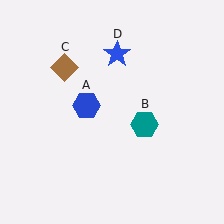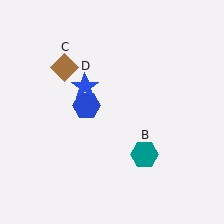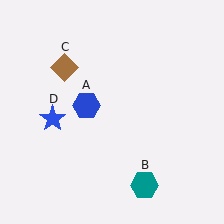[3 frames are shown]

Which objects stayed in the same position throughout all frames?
Blue hexagon (object A) and brown diamond (object C) remained stationary.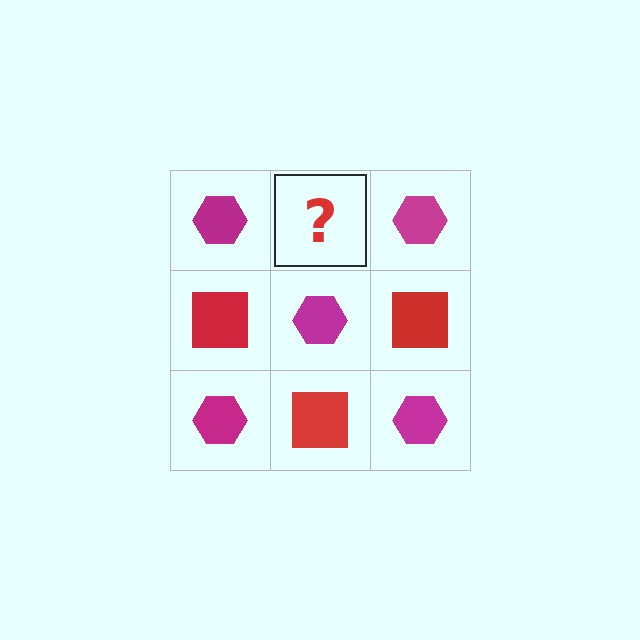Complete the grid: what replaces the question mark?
The question mark should be replaced with a red square.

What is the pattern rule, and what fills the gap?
The rule is that it alternates magenta hexagon and red square in a checkerboard pattern. The gap should be filled with a red square.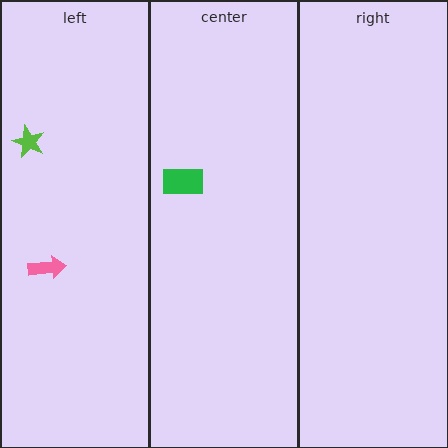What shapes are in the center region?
The green rectangle.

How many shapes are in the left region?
2.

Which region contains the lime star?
The left region.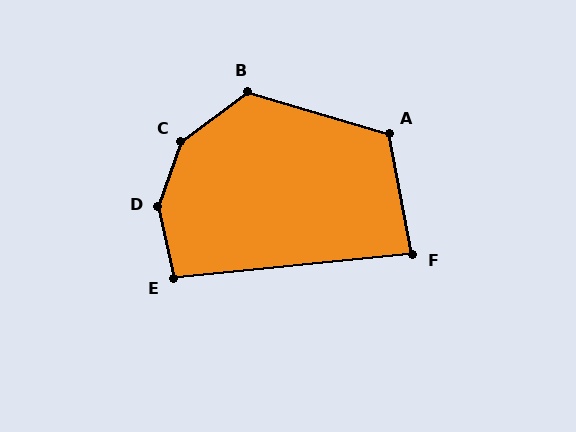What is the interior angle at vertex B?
Approximately 127 degrees (obtuse).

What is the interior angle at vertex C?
Approximately 146 degrees (obtuse).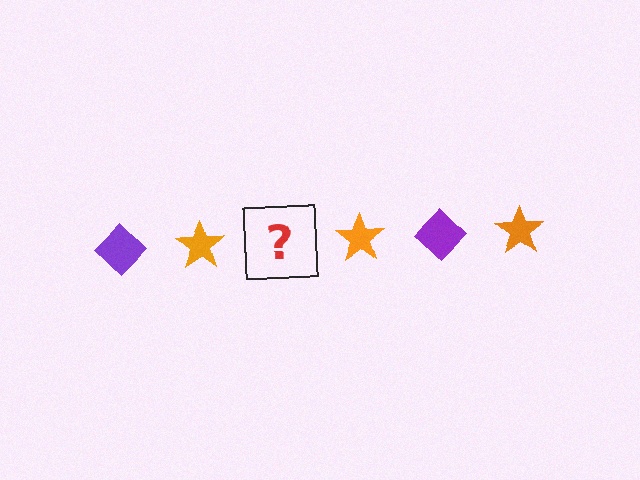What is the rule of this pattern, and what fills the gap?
The rule is that the pattern alternates between purple diamond and orange star. The gap should be filled with a purple diamond.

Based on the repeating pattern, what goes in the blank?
The blank should be a purple diamond.